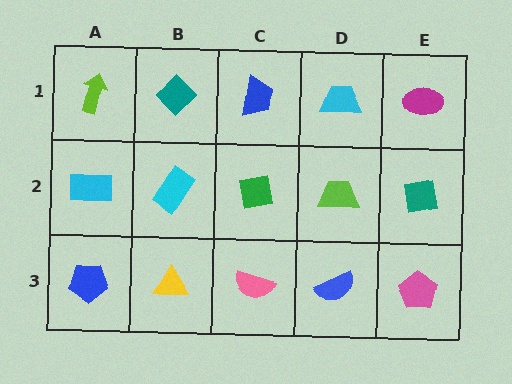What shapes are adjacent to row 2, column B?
A teal diamond (row 1, column B), a yellow triangle (row 3, column B), a cyan rectangle (row 2, column A), a green square (row 2, column C).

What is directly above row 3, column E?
A teal square.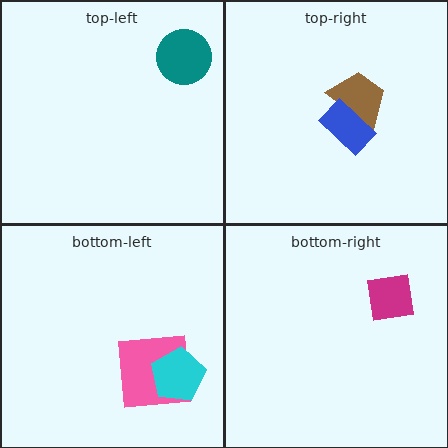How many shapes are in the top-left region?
1.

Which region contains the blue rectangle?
The top-right region.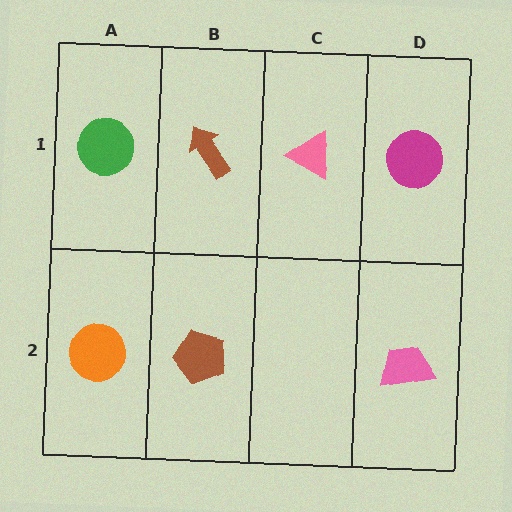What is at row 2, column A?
An orange circle.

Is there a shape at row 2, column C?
No, that cell is empty.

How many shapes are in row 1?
4 shapes.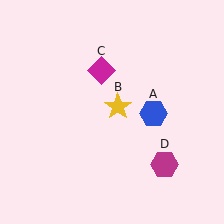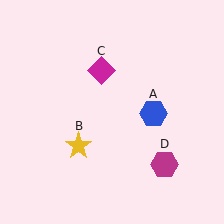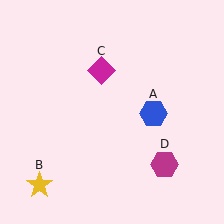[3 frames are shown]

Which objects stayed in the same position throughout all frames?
Blue hexagon (object A) and magenta diamond (object C) and magenta hexagon (object D) remained stationary.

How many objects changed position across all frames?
1 object changed position: yellow star (object B).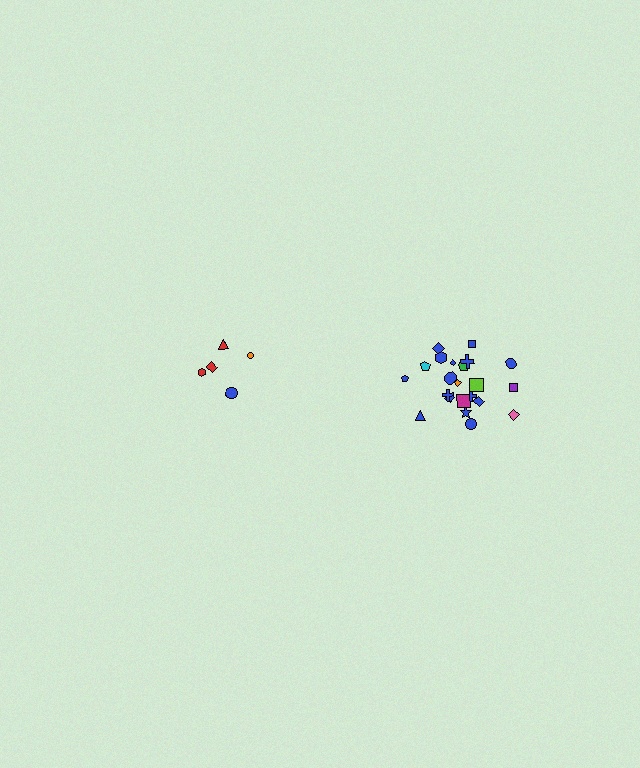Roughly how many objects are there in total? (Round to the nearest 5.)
Roughly 25 objects in total.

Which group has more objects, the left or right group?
The right group.